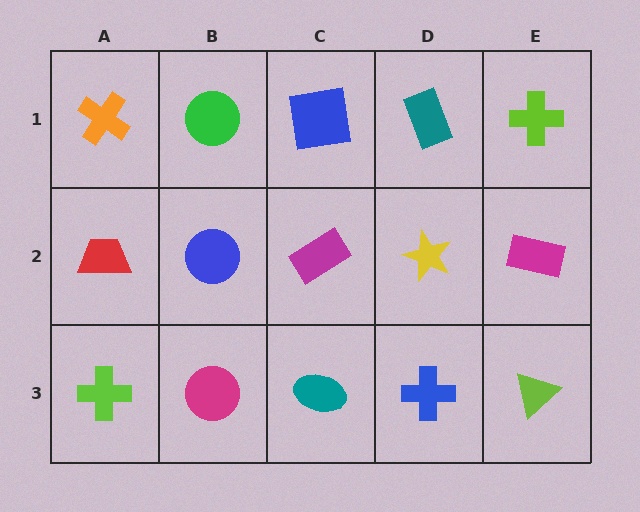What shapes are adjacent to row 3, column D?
A yellow star (row 2, column D), a teal ellipse (row 3, column C), a lime triangle (row 3, column E).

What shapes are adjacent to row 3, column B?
A blue circle (row 2, column B), a lime cross (row 3, column A), a teal ellipse (row 3, column C).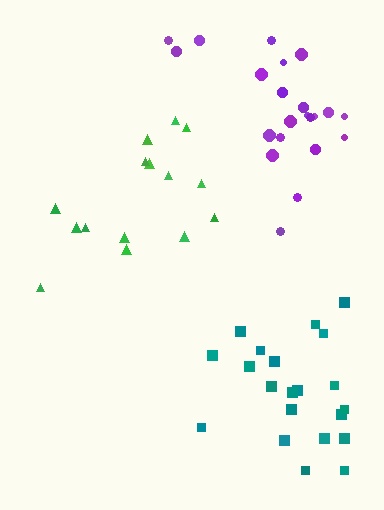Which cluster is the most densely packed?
Purple.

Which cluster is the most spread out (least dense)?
Teal.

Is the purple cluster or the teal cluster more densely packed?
Purple.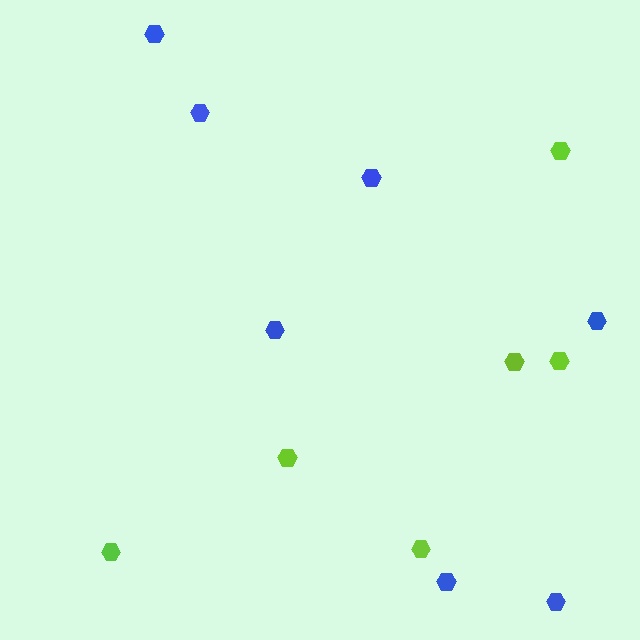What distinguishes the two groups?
There are 2 groups: one group of lime hexagons (6) and one group of blue hexagons (7).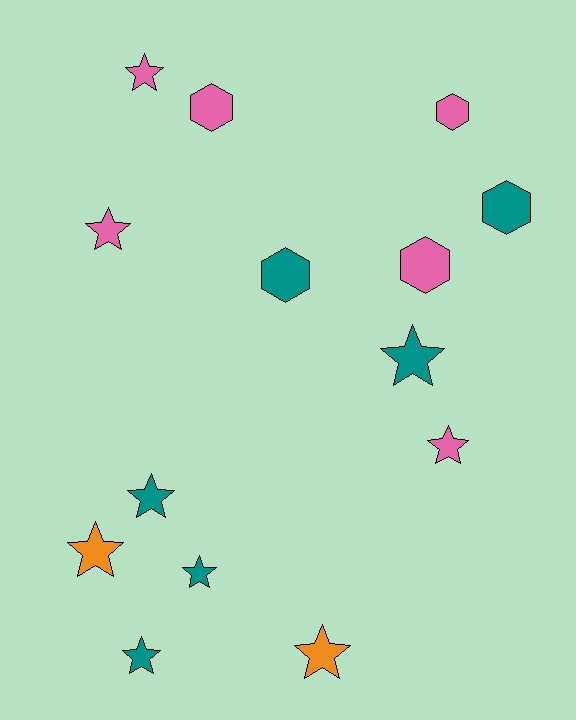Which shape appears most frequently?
Star, with 9 objects.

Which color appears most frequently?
Pink, with 6 objects.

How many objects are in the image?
There are 14 objects.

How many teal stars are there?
There are 4 teal stars.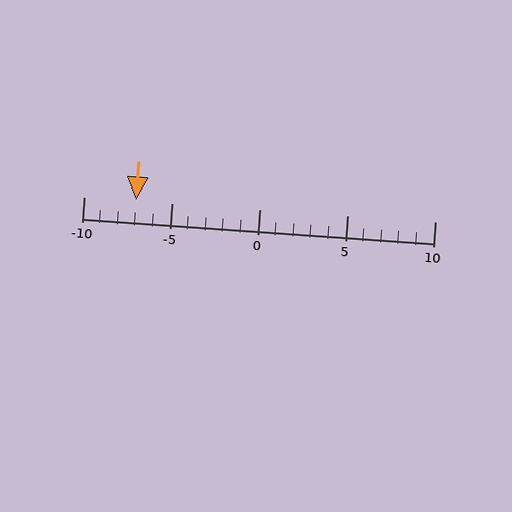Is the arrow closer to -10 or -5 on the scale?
The arrow is closer to -5.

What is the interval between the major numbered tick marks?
The major tick marks are spaced 5 units apart.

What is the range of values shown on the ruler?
The ruler shows values from -10 to 10.